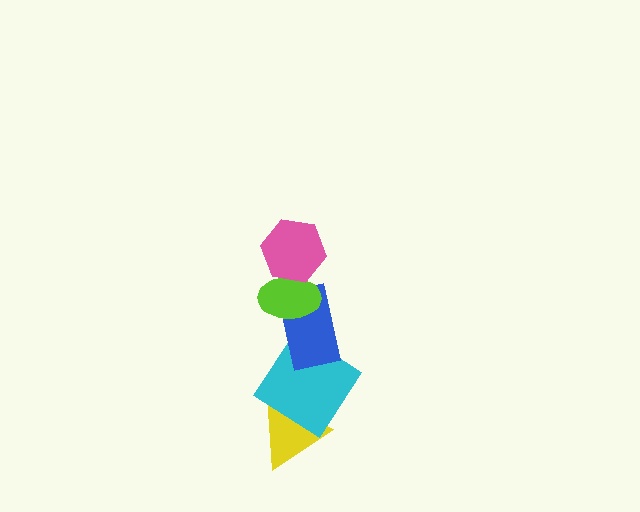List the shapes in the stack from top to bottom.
From top to bottom: the pink hexagon, the lime ellipse, the blue rectangle, the cyan diamond, the yellow triangle.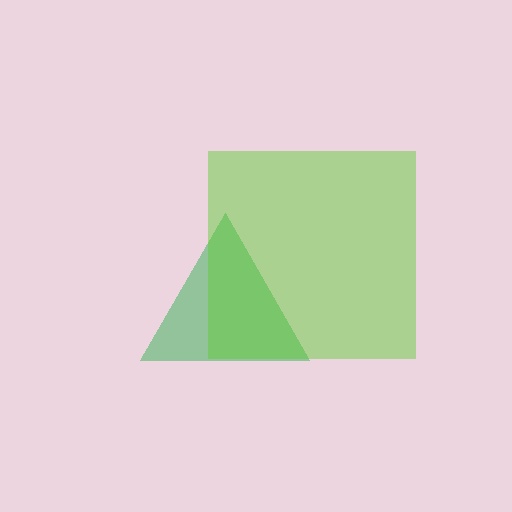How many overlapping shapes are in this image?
There are 2 overlapping shapes in the image.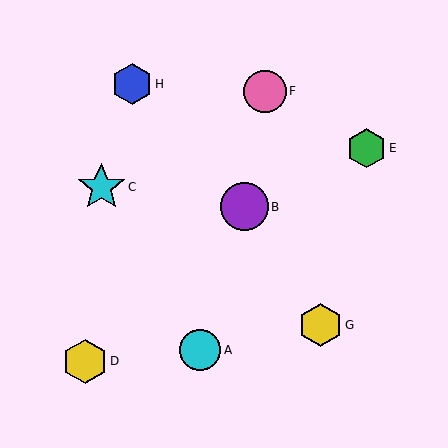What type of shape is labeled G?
Shape G is a yellow hexagon.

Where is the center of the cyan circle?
The center of the cyan circle is at (200, 350).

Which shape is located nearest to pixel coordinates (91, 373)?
The yellow hexagon (labeled D) at (85, 361) is nearest to that location.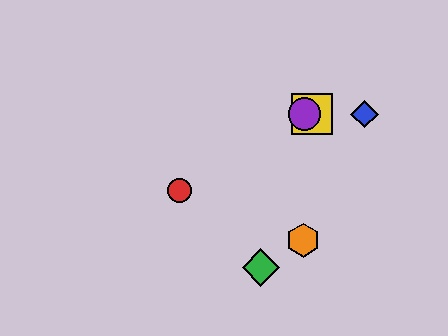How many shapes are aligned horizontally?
3 shapes (the blue diamond, the yellow square, the purple circle) are aligned horizontally.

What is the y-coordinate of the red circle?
The red circle is at y≈190.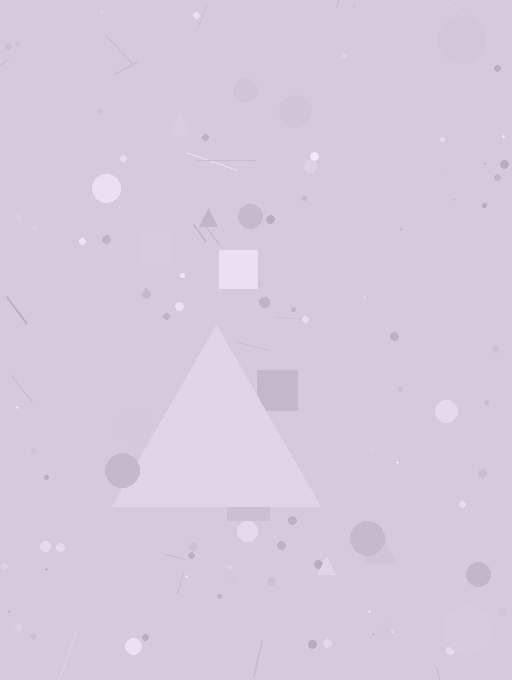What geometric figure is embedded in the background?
A triangle is embedded in the background.